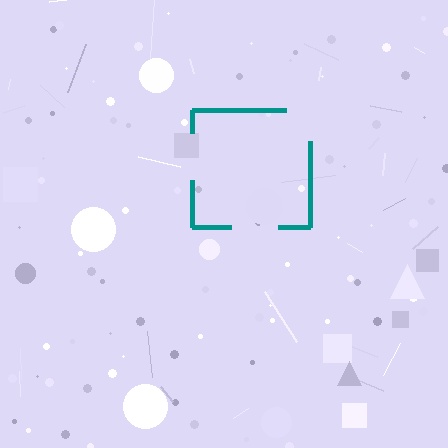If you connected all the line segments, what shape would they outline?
They would outline a square.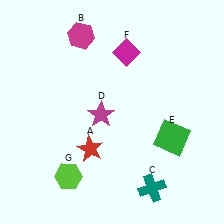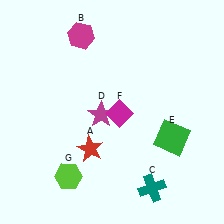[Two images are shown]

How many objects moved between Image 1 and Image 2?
1 object moved between the two images.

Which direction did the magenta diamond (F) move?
The magenta diamond (F) moved down.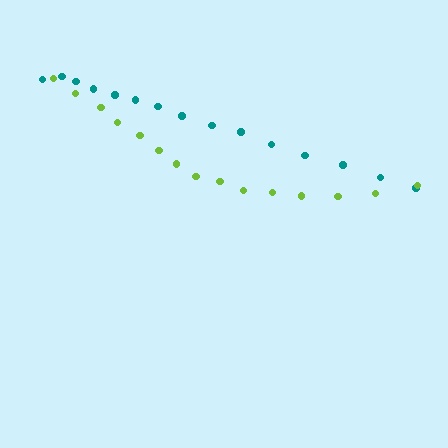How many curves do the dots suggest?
There are 2 distinct paths.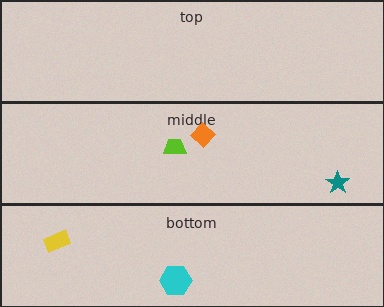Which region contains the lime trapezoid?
The middle region.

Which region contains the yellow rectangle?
The bottom region.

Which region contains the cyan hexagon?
The bottom region.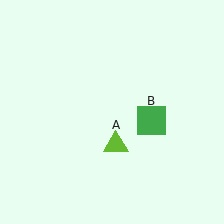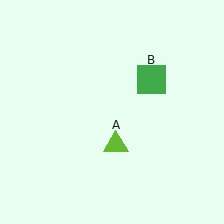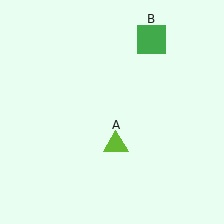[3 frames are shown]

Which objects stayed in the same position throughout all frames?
Lime triangle (object A) remained stationary.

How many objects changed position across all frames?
1 object changed position: green square (object B).